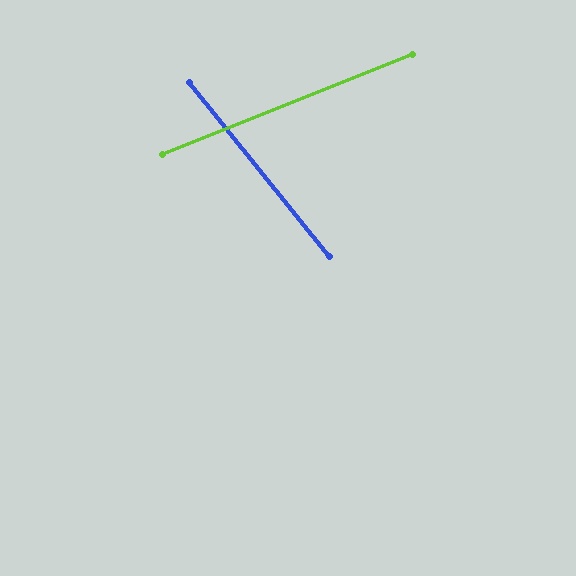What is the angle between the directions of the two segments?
Approximately 73 degrees.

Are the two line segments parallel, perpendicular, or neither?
Neither parallel nor perpendicular — they differ by about 73°.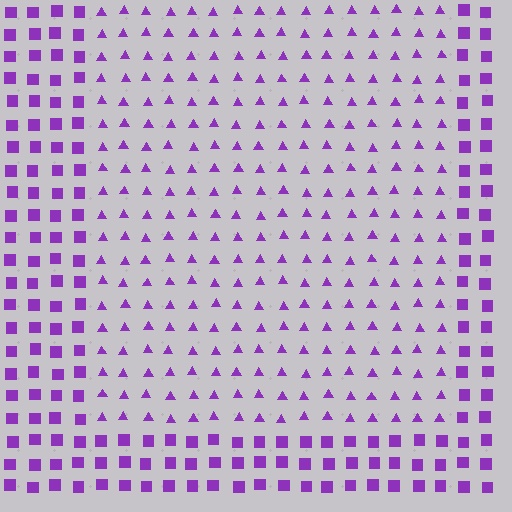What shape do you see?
I see a rectangle.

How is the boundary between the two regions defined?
The boundary is defined by a change in element shape: triangles inside vs. squares outside. All elements share the same color and spacing.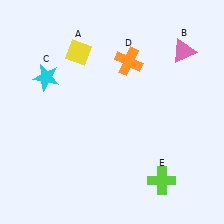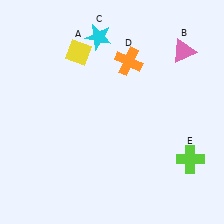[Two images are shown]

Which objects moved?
The objects that moved are: the cyan star (C), the lime cross (E).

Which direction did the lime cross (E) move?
The lime cross (E) moved right.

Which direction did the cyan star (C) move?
The cyan star (C) moved right.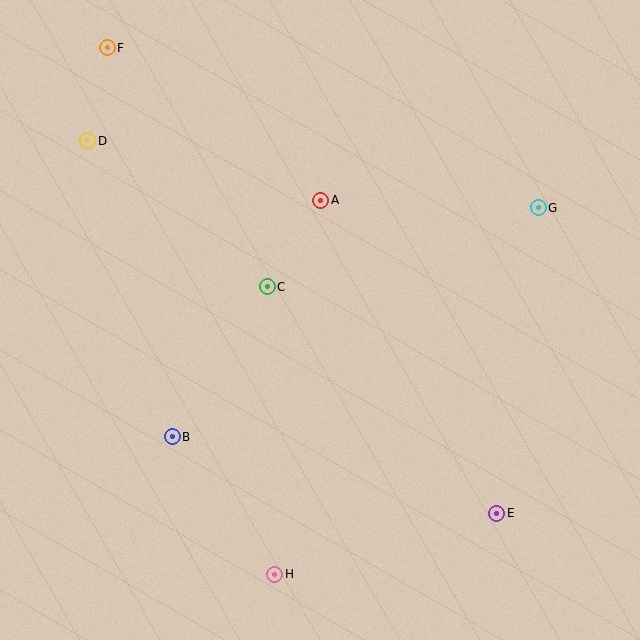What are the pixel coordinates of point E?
Point E is at (497, 513).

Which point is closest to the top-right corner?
Point G is closest to the top-right corner.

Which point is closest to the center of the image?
Point C at (267, 287) is closest to the center.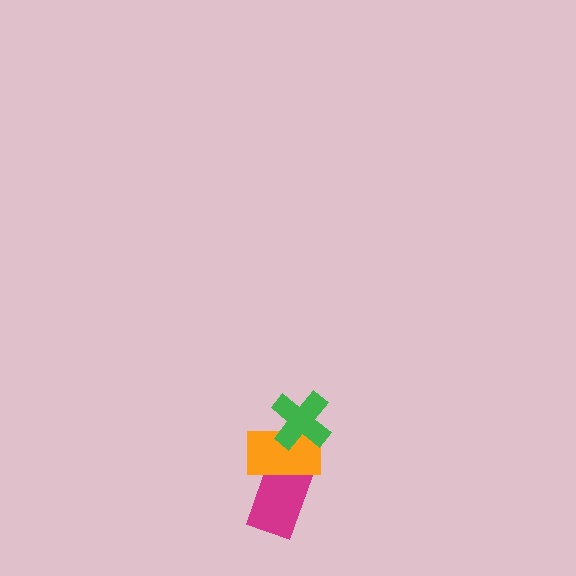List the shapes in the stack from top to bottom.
From top to bottom: the green cross, the orange rectangle, the magenta rectangle.